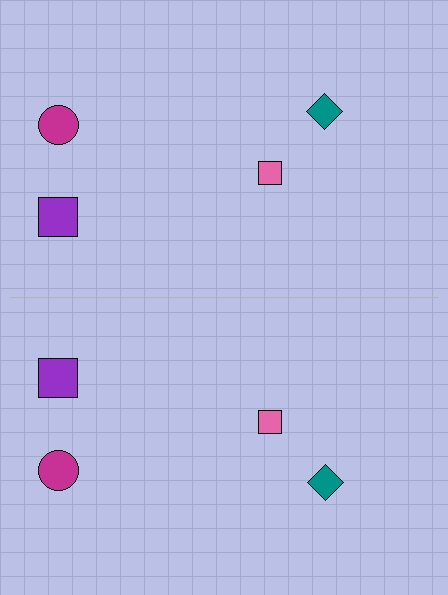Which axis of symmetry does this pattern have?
The pattern has a horizontal axis of symmetry running through the center of the image.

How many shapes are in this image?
There are 8 shapes in this image.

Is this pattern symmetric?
Yes, this pattern has bilateral (reflection) symmetry.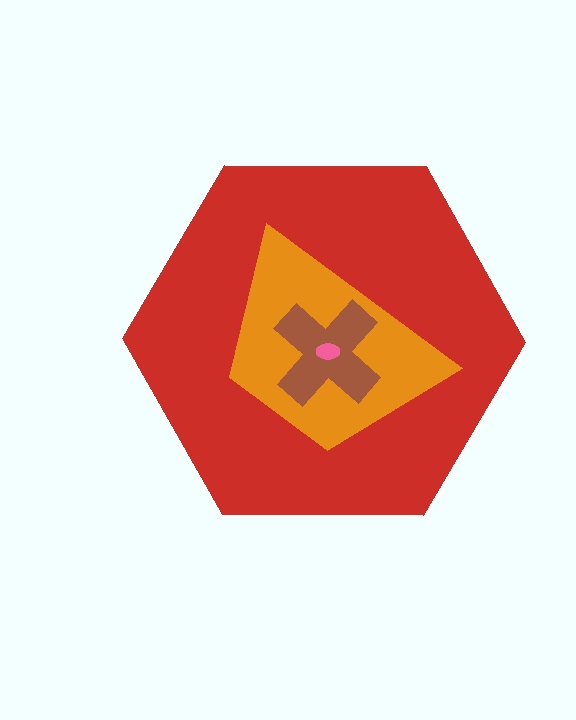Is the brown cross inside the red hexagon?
Yes.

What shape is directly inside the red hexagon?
The orange trapezoid.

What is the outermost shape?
The red hexagon.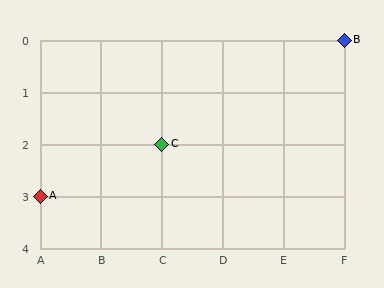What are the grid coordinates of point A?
Point A is at grid coordinates (A, 3).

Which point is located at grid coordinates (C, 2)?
Point C is at (C, 2).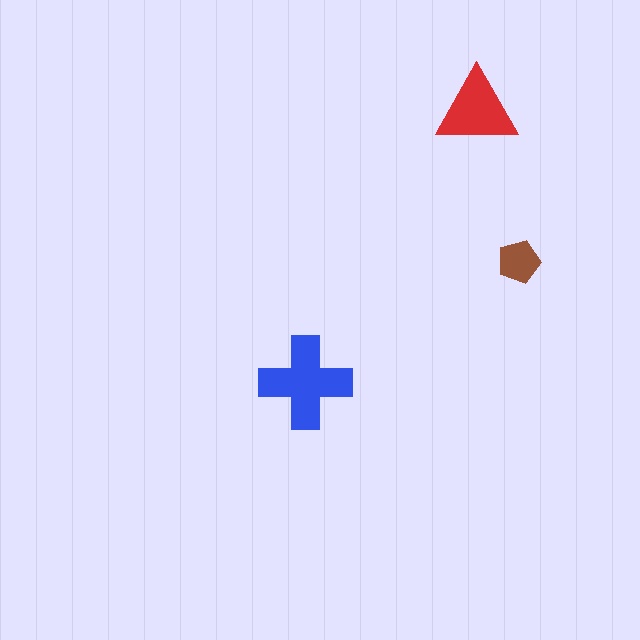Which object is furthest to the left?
The blue cross is leftmost.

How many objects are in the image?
There are 3 objects in the image.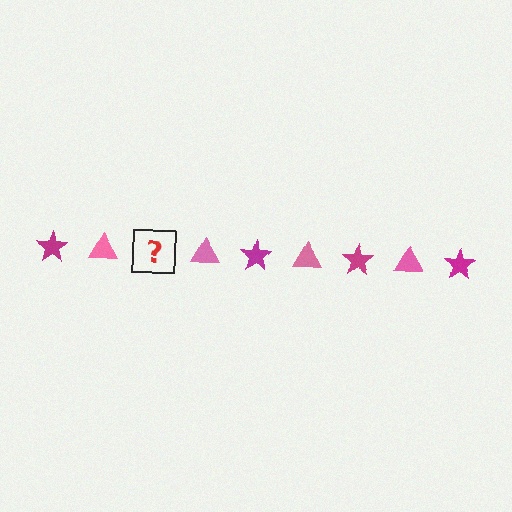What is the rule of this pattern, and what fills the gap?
The rule is that the pattern alternates between magenta star and pink triangle. The gap should be filled with a magenta star.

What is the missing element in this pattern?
The missing element is a magenta star.